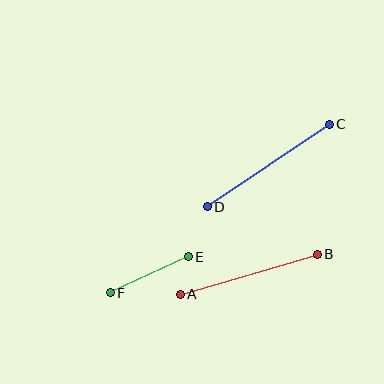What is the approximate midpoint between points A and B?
The midpoint is at approximately (249, 274) pixels.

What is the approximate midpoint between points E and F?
The midpoint is at approximately (149, 275) pixels.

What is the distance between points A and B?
The distance is approximately 142 pixels.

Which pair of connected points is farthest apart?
Points C and D are farthest apart.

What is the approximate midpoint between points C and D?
The midpoint is at approximately (268, 166) pixels.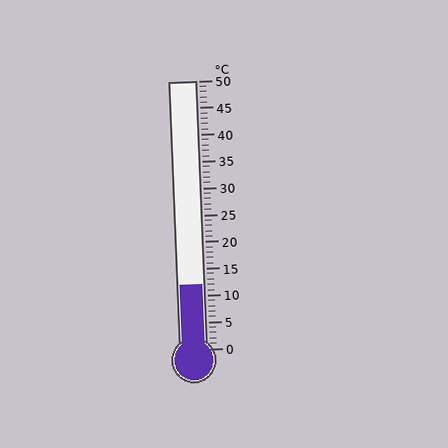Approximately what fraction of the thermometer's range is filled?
The thermometer is filled to approximately 25% of its range.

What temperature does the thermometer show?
The thermometer shows approximately 12°C.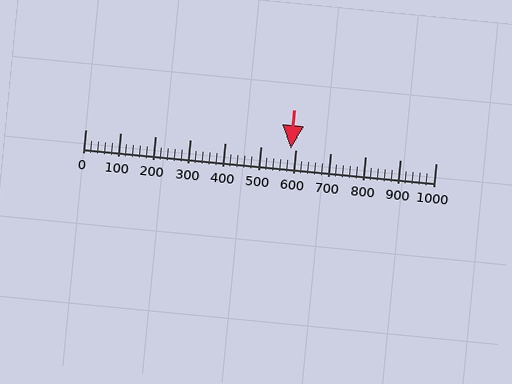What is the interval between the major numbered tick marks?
The major tick marks are spaced 100 units apart.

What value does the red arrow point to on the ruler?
The red arrow points to approximately 586.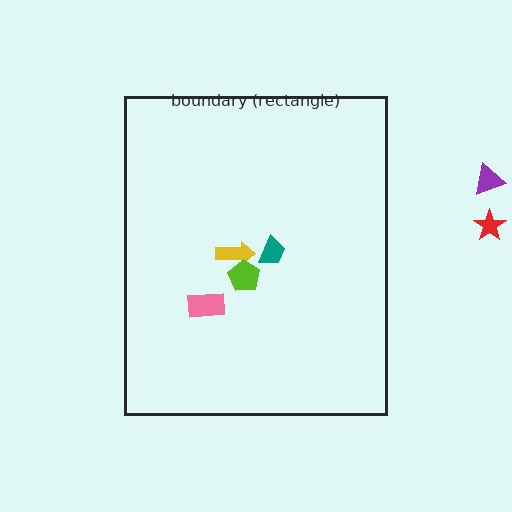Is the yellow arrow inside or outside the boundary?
Inside.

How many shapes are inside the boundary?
4 inside, 2 outside.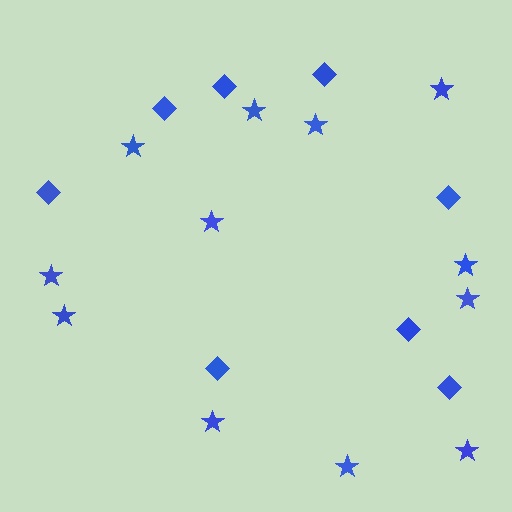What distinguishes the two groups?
There are 2 groups: one group of diamonds (8) and one group of stars (12).